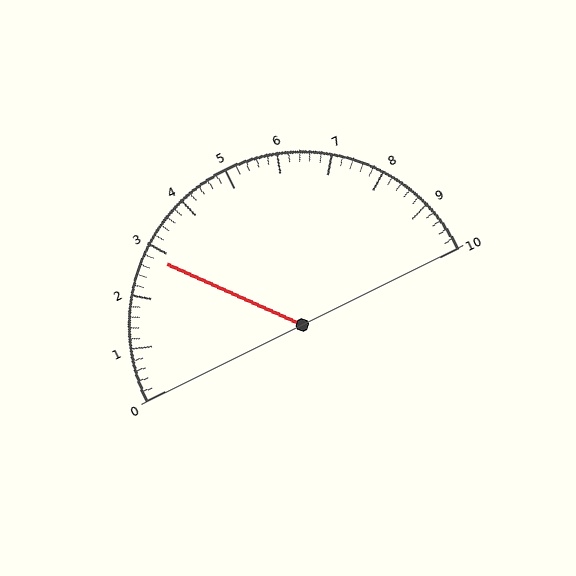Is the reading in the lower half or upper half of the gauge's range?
The reading is in the lower half of the range (0 to 10).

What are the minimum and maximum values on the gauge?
The gauge ranges from 0 to 10.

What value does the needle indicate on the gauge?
The needle indicates approximately 2.8.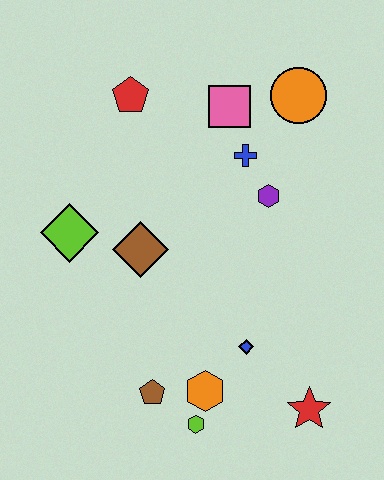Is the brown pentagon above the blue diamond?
No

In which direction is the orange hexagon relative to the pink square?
The orange hexagon is below the pink square.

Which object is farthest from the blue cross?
The lime hexagon is farthest from the blue cross.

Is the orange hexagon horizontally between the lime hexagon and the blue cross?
Yes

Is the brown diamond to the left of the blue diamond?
Yes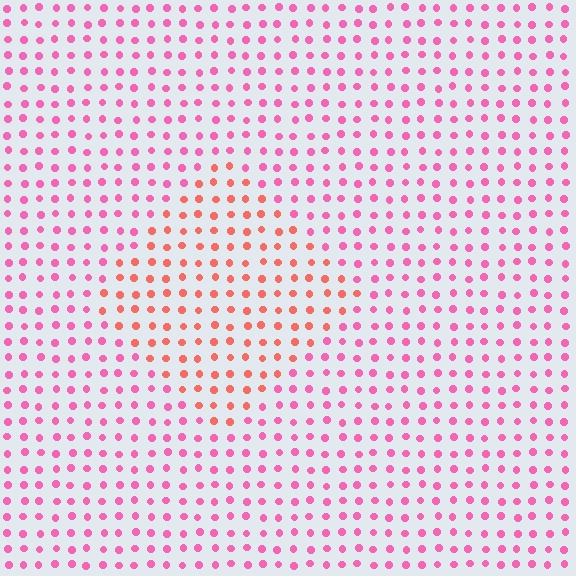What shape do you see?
I see a diamond.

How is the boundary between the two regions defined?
The boundary is defined purely by a slight shift in hue (about 37 degrees). Spacing, size, and orientation are identical on both sides.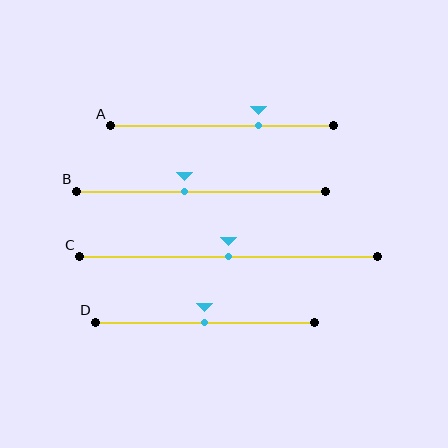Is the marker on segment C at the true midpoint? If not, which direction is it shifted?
Yes, the marker on segment C is at the true midpoint.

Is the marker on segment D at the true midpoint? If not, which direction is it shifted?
Yes, the marker on segment D is at the true midpoint.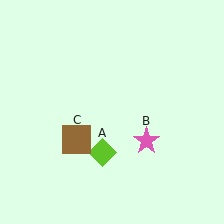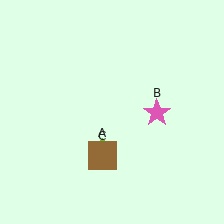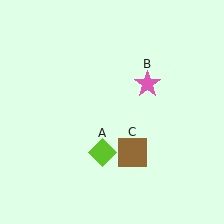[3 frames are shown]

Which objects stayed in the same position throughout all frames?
Lime diamond (object A) remained stationary.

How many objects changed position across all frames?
2 objects changed position: pink star (object B), brown square (object C).